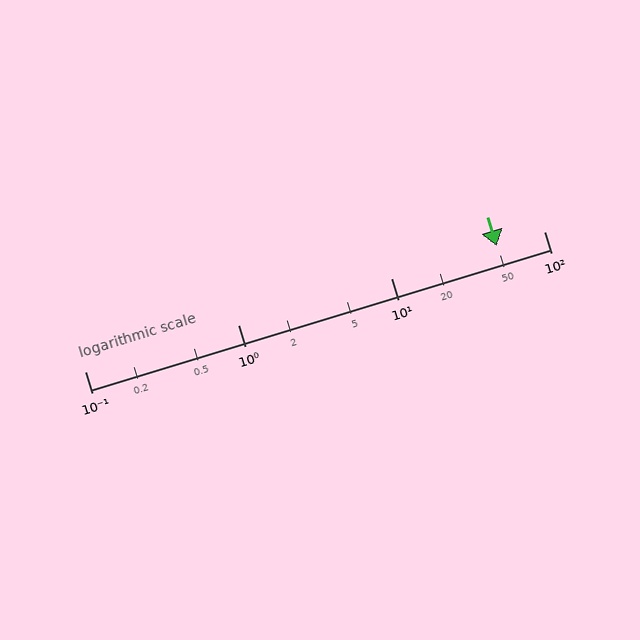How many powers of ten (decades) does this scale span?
The scale spans 3 decades, from 0.1 to 100.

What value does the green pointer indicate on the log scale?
The pointer indicates approximately 49.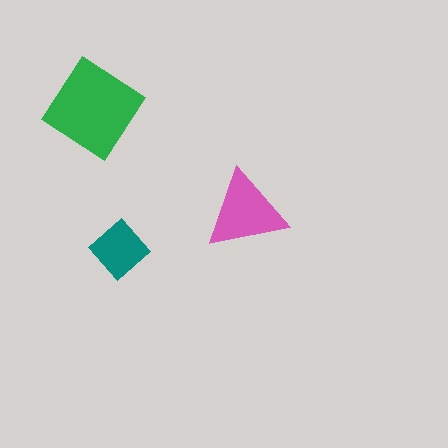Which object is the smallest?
The teal diamond.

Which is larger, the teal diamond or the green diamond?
The green diamond.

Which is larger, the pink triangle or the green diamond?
The green diamond.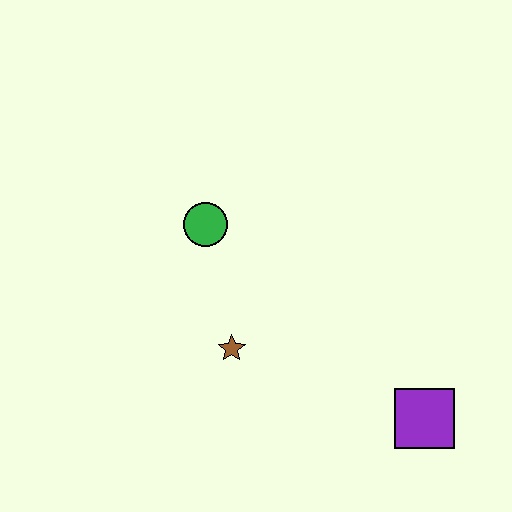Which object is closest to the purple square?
The brown star is closest to the purple square.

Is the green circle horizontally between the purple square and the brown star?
No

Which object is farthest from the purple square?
The green circle is farthest from the purple square.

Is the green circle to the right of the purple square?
No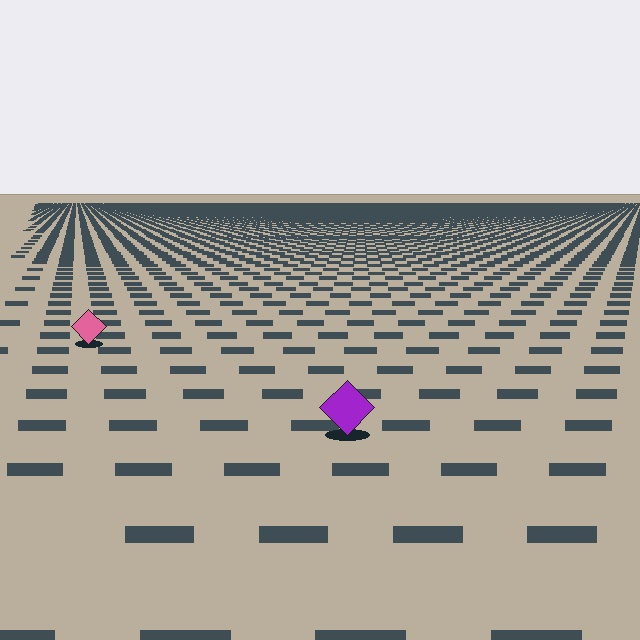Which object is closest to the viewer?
The purple diamond is closest. The texture marks near it are larger and more spread out.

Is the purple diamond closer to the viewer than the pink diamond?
Yes. The purple diamond is closer — you can tell from the texture gradient: the ground texture is coarser near it.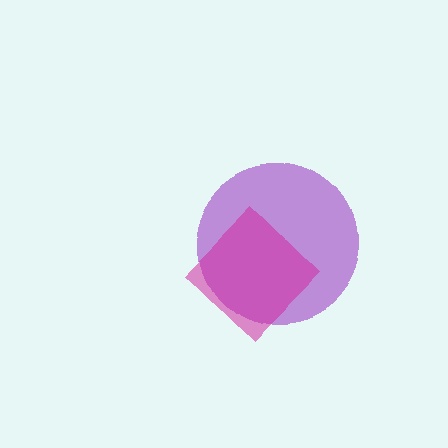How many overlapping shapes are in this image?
There are 2 overlapping shapes in the image.